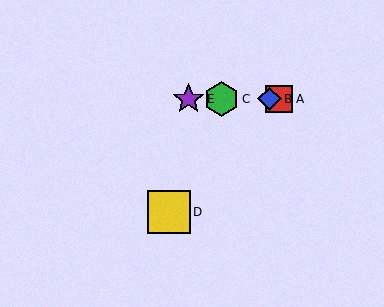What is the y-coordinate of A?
Object A is at y≈99.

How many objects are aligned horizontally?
4 objects (A, B, C, E) are aligned horizontally.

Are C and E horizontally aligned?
Yes, both are at y≈99.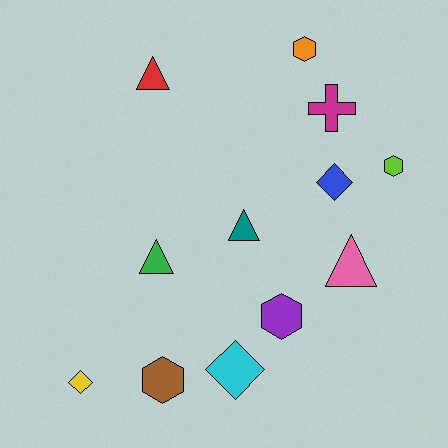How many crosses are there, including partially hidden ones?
There is 1 cross.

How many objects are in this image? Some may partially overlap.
There are 12 objects.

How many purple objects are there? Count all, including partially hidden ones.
There is 1 purple object.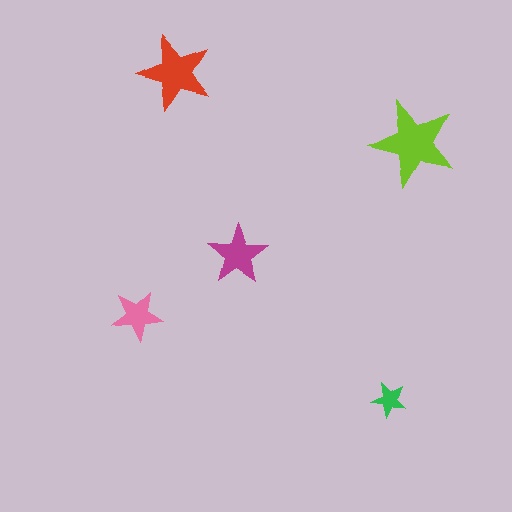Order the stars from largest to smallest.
the lime one, the red one, the magenta one, the pink one, the green one.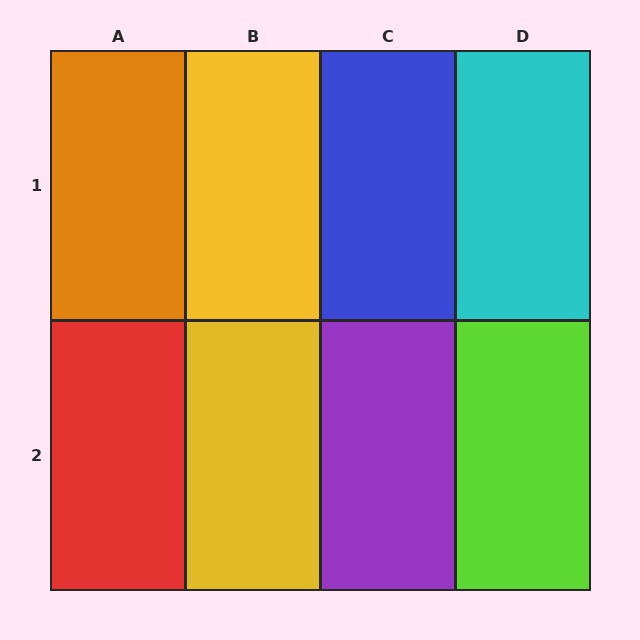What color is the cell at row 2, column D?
Lime.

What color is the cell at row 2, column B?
Yellow.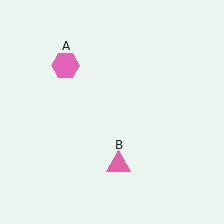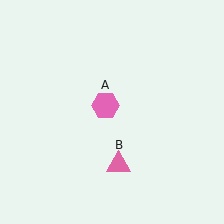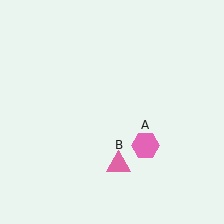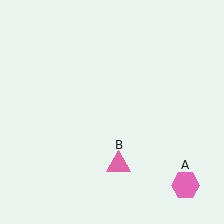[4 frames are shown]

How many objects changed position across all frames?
1 object changed position: pink hexagon (object A).